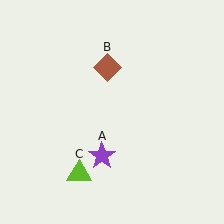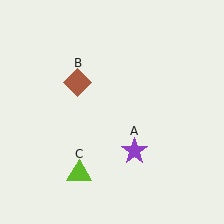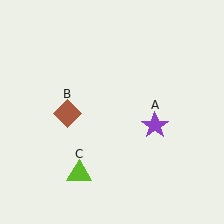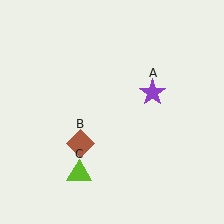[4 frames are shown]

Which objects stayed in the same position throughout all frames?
Lime triangle (object C) remained stationary.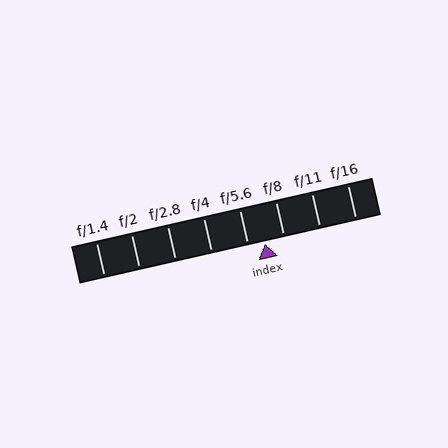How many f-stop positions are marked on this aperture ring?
There are 8 f-stop positions marked.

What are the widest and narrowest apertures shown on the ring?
The widest aperture shown is f/1.4 and the narrowest is f/16.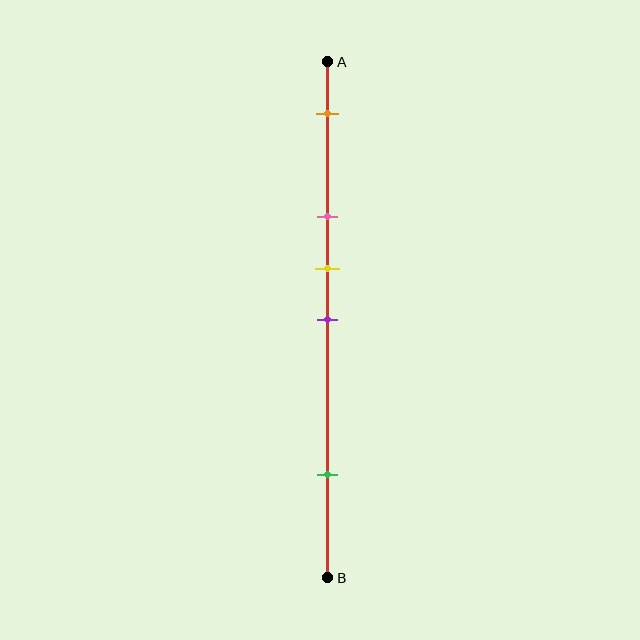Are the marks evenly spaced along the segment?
No, the marks are not evenly spaced.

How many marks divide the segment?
There are 5 marks dividing the segment.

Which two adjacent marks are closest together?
The yellow and purple marks are the closest adjacent pair.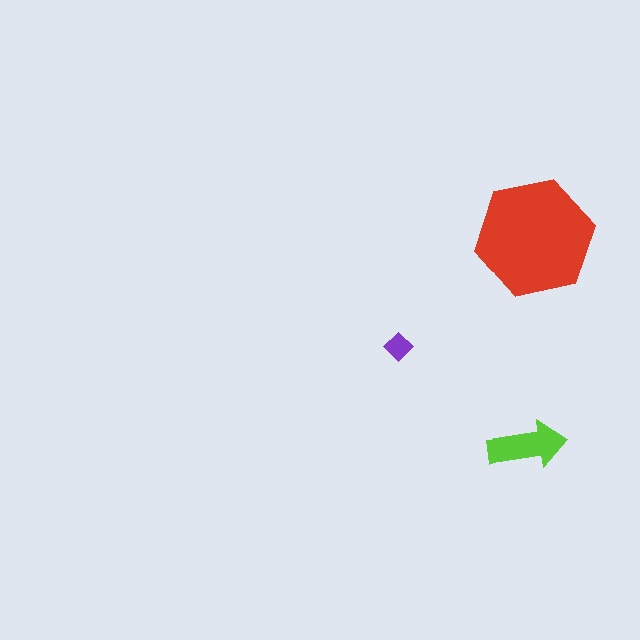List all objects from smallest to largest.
The purple diamond, the lime arrow, the red hexagon.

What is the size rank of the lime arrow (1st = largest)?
2nd.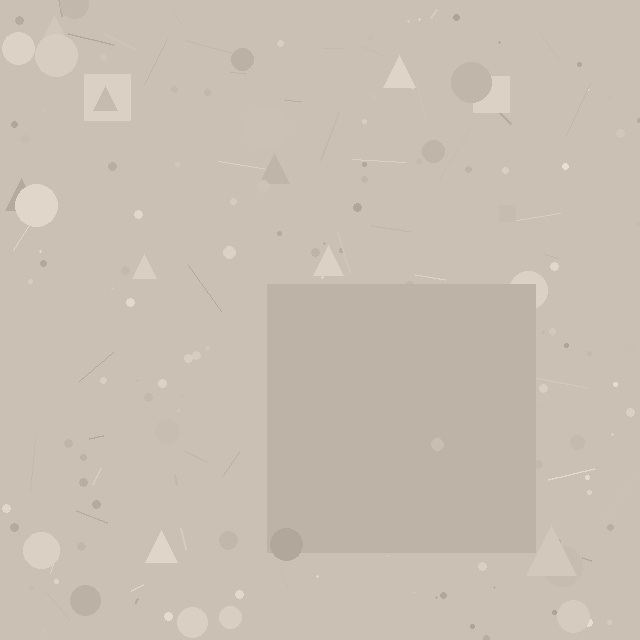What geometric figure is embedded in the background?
A square is embedded in the background.